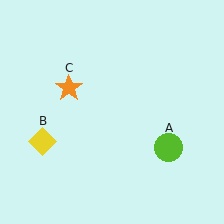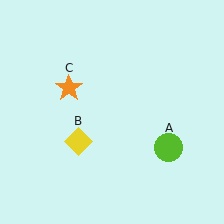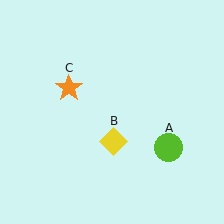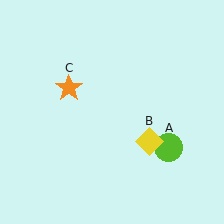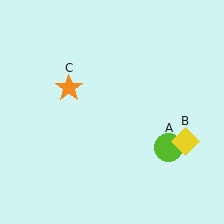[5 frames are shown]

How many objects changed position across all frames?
1 object changed position: yellow diamond (object B).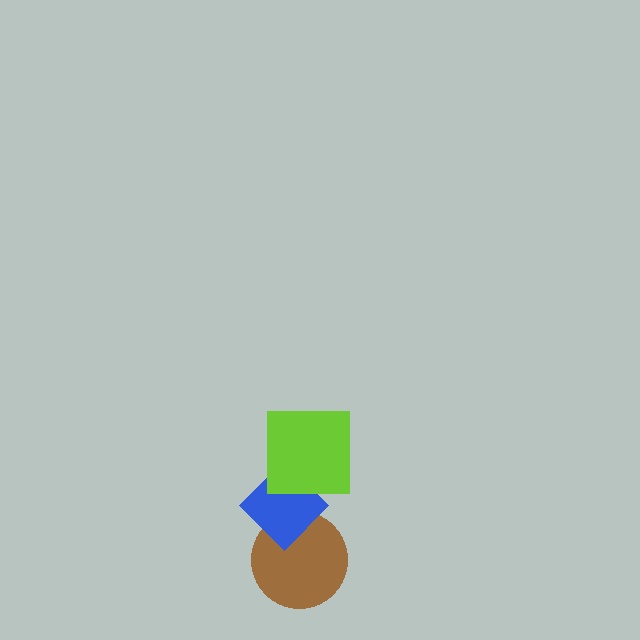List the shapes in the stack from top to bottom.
From top to bottom: the lime square, the blue diamond, the brown circle.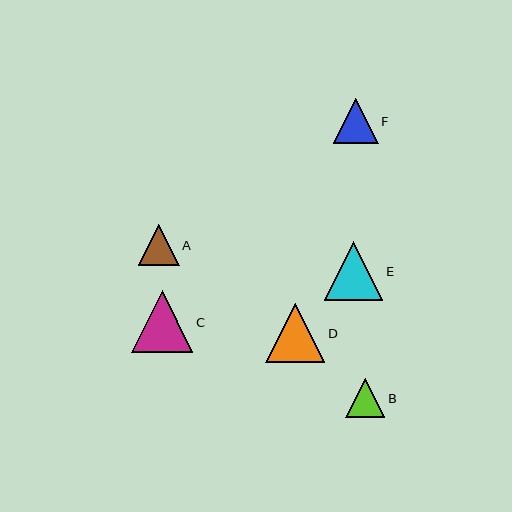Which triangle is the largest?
Triangle C is the largest with a size of approximately 61 pixels.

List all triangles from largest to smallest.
From largest to smallest: C, D, E, F, A, B.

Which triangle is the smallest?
Triangle B is the smallest with a size of approximately 39 pixels.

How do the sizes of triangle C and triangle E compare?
Triangle C and triangle E are approximately the same size.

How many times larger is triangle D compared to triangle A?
Triangle D is approximately 1.4 times the size of triangle A.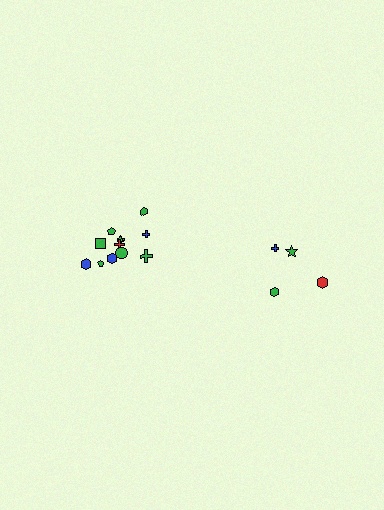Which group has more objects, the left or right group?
The left group.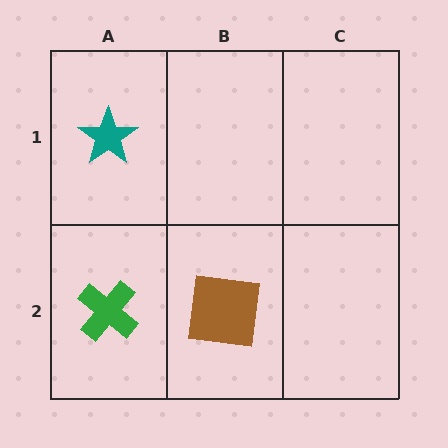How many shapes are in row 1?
1 shape.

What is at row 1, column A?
A teal star.